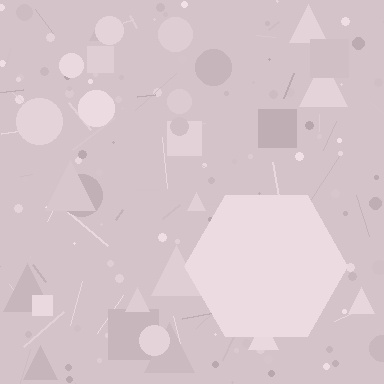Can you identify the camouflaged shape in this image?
The camouflaged shape is a hexagon.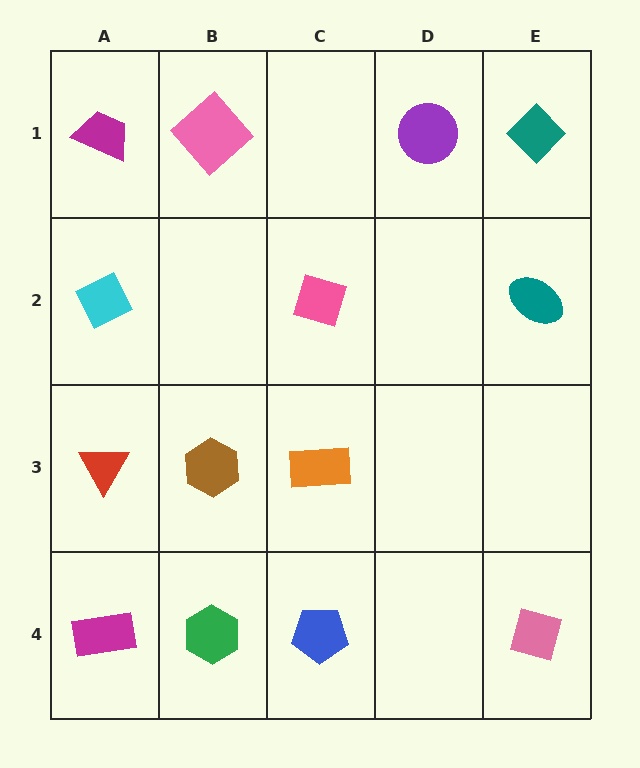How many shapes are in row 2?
3 shapes.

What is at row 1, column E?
A teal diamond.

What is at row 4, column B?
A green hexagon.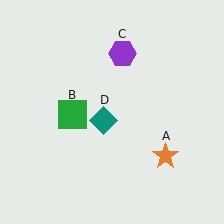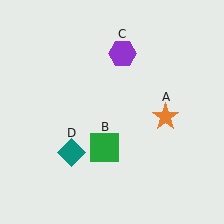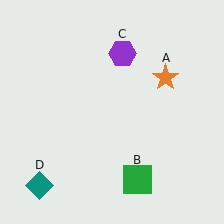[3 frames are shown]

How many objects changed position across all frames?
3 objects changed position: orange star (object A), green square (object B), teal diamond (object D).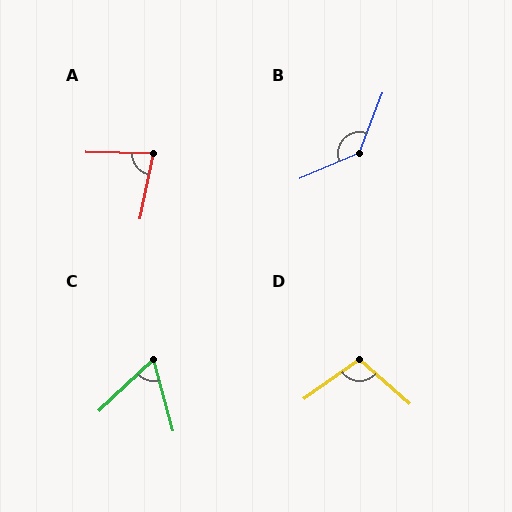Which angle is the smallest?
C, at approximately 62 degrees.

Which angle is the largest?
B, at approximately 135 degrees.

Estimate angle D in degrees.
Approximately 103 degrees.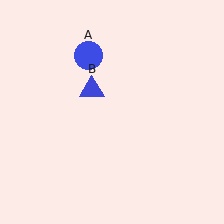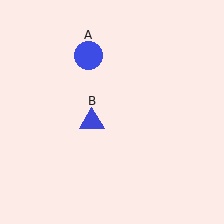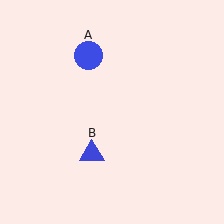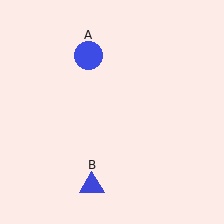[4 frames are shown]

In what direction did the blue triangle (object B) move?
The blue triangle (object B) moved down.